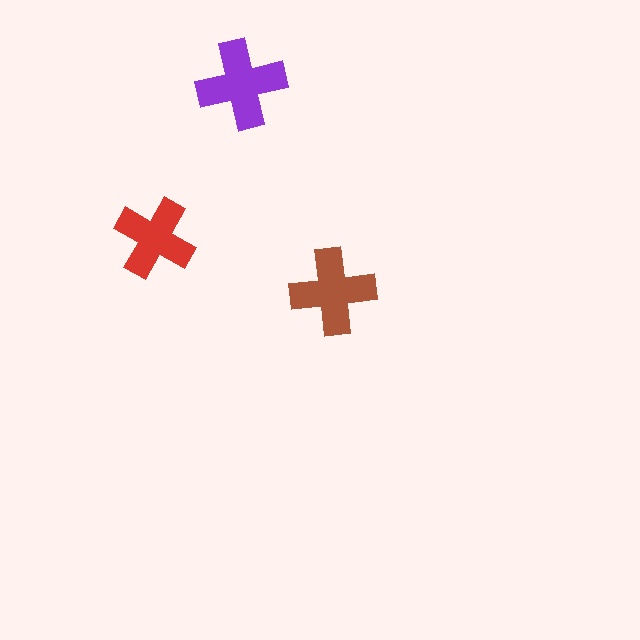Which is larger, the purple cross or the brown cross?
The purple one.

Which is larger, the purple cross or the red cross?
The purple one.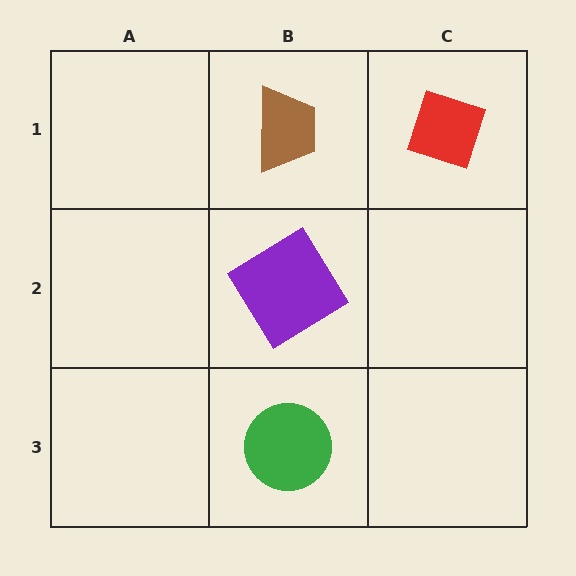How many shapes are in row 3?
1 shape.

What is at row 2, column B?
A purple diamond.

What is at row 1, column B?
A brown trapezoid.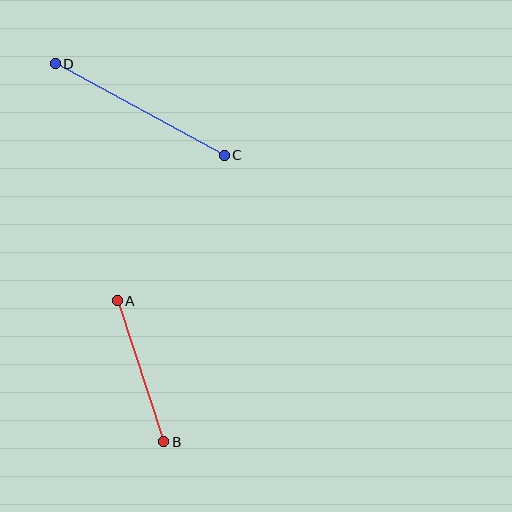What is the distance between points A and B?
The distance is approximately 148 pixels.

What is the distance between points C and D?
The distance is approximately 192 pixels.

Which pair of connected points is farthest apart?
Points C and D are farthest apart.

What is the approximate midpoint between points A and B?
The midpoint is at approximately (140, 371) pixels.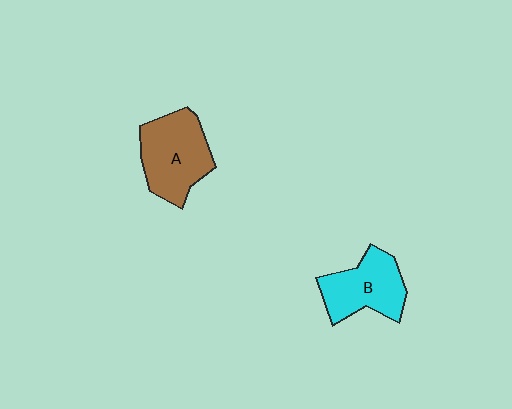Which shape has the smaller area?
Shape B (cyan).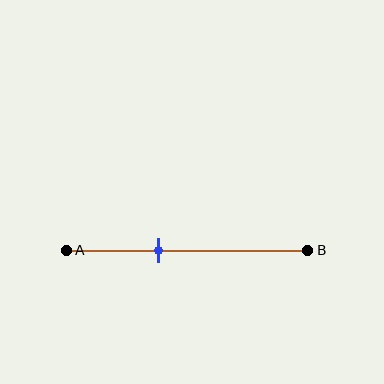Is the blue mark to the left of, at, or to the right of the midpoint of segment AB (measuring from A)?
The blue mark is to the left of the midpoint of segment AB.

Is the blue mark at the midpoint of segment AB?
No, the mark is at about 40% from A, not at the 50% midpoint.